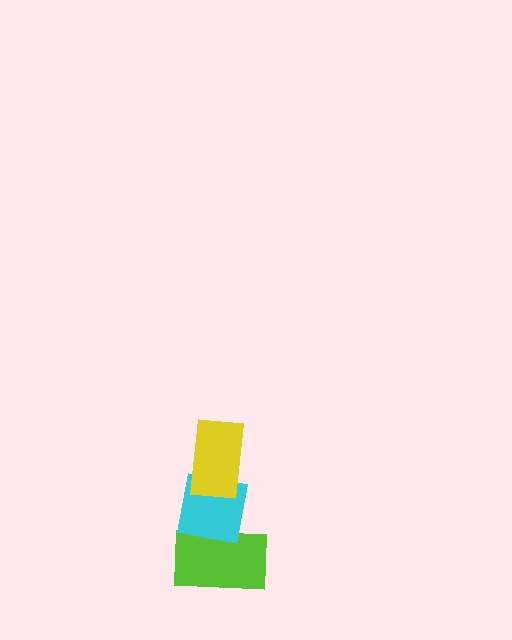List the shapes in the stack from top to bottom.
From top to bottom: the yellow rectangle, the cyan square, the lime rectangle.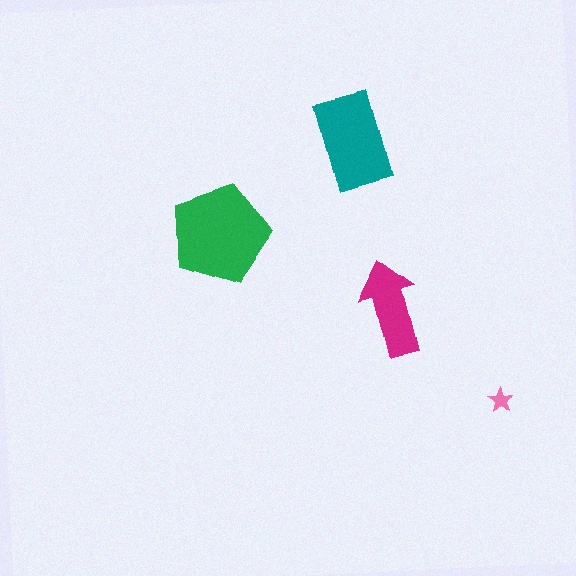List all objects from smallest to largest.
The pink star, the magenta arrow, the teal rectangle, the green pentagon.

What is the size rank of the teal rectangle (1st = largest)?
2nd.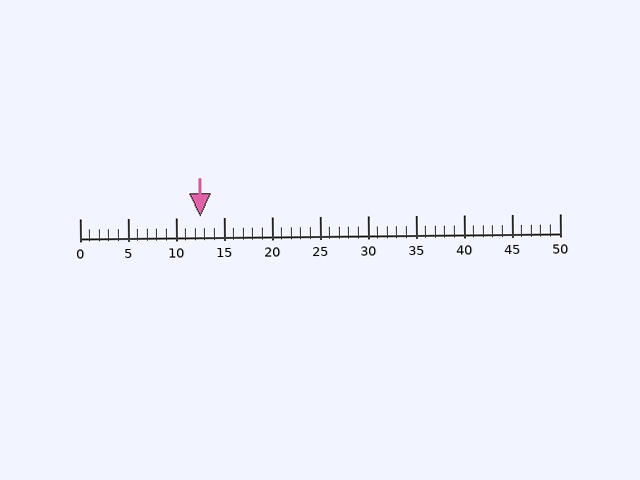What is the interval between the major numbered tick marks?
The major tick marks are spaced 5 units apart.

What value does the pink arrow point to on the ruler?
The pink arrow points to approximately 12.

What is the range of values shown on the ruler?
The ruler shows values from 0 to 50.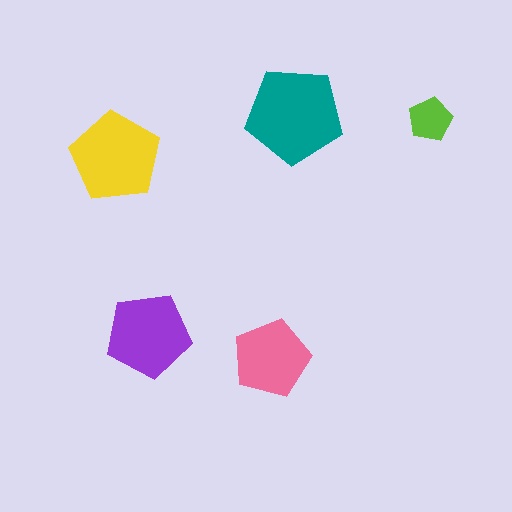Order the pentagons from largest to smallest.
the teal one, the yellow one, the purple one, the pink one, the lime one.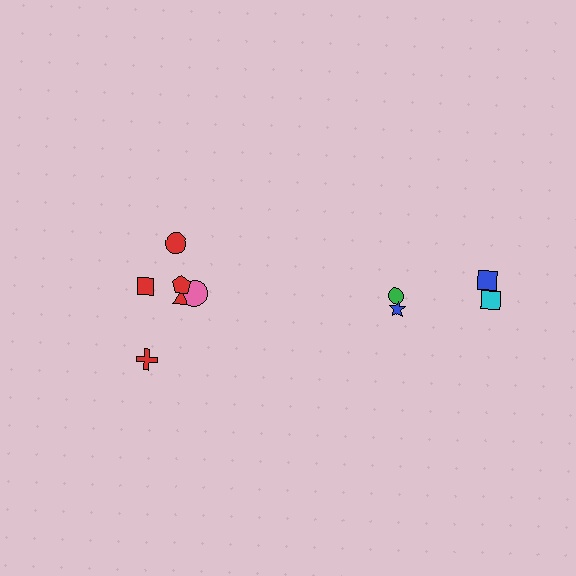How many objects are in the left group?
There are 6 objects.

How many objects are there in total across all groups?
There are 10 objects.